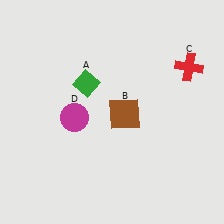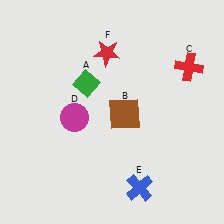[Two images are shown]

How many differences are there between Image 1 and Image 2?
There are 2 differences between the two images.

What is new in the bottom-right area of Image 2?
A blue cross (E) was added in the bottom-right area of Image 2.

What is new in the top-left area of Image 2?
A red star (F) was added in the top-left area of Image 2.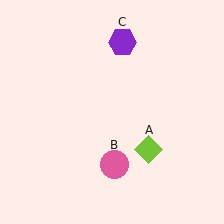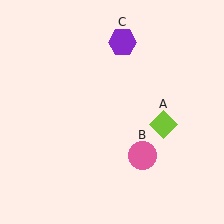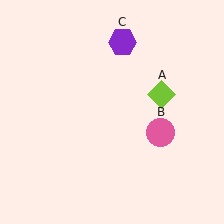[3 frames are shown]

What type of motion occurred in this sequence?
The lime diamond (object A), pink circle (object B) rotated counterclockwise around the center of the scene.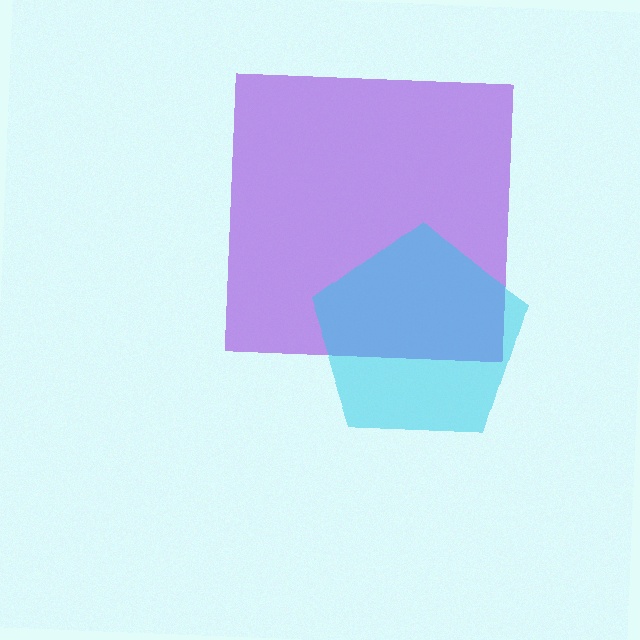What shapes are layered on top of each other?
The layered shapes are: a purple square, a cyan pentagon.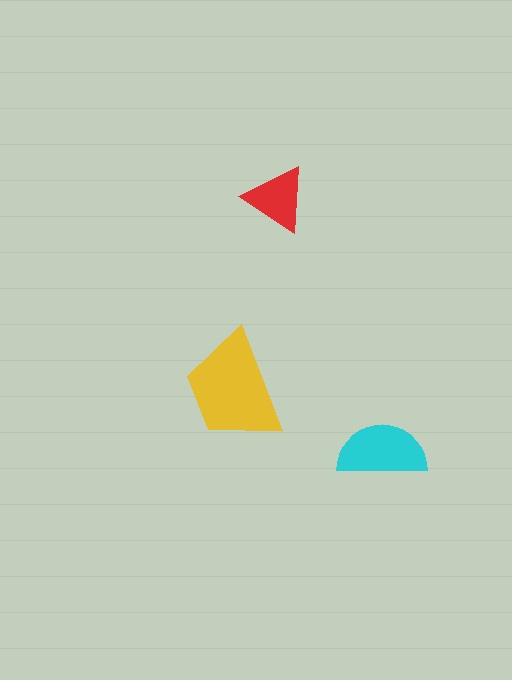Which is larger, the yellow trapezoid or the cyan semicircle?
The yellow trapezoid.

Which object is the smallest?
The red triangle.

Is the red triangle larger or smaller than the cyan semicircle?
Smaller.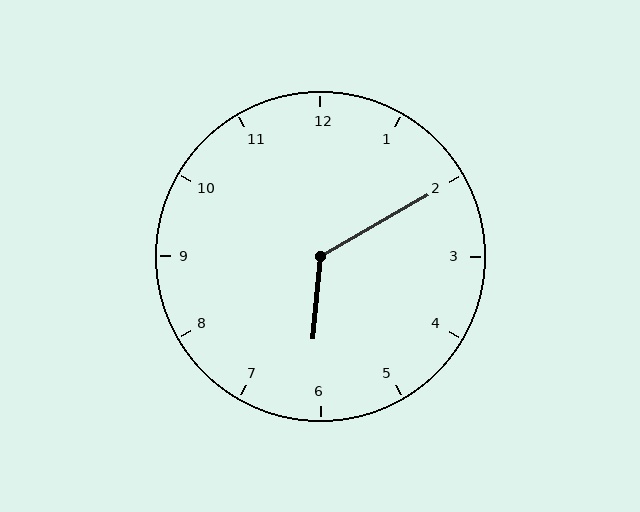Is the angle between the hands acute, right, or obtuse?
It is obtuse.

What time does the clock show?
6:10.